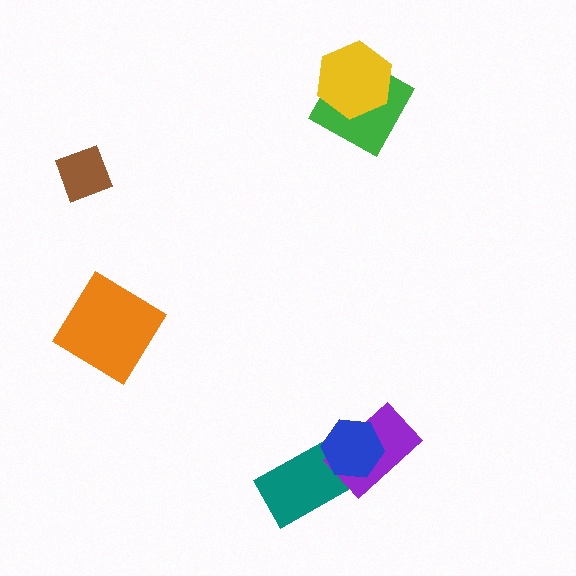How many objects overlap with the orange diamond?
0 objects overlap with the orange diamond.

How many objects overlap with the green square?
1 object overlaps with the green square.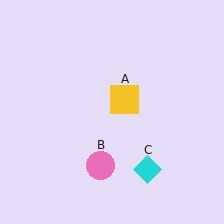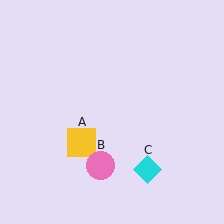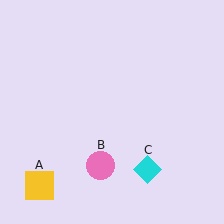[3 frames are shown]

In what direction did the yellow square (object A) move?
The yellow square (object A) moved down and to the left.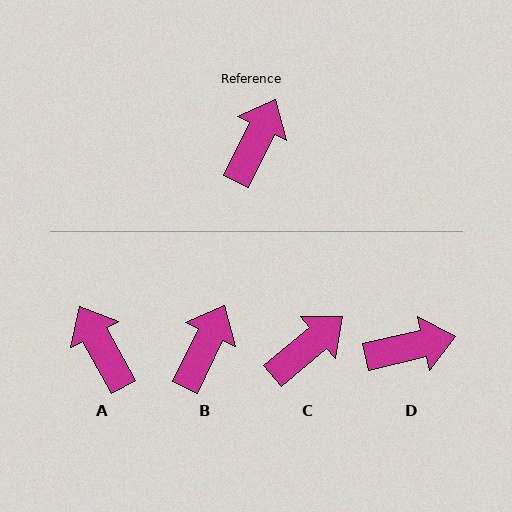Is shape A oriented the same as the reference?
No, it is off by about 55 degrees.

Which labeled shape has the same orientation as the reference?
B.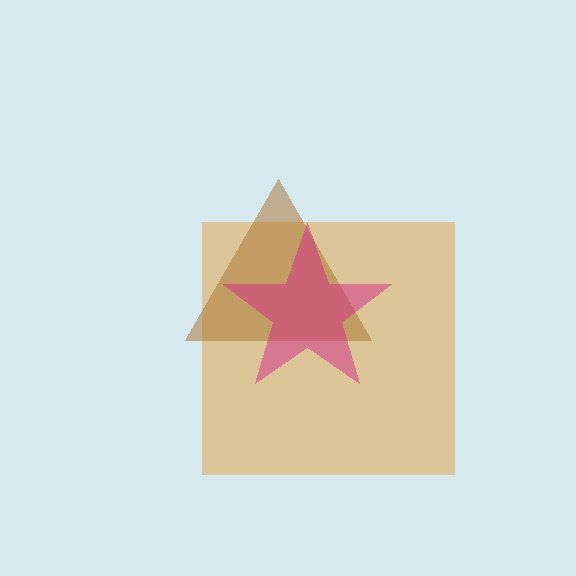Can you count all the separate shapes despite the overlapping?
Yes, there are 3 separate shapes.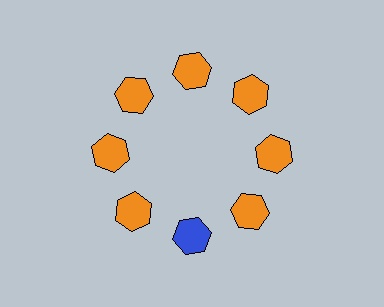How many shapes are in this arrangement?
There are 8 shapes arranged in a ring pattern.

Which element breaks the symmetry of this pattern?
The blue hexagon at roughly the 6 o'clock position breaks the symmetry. All other shapes are orange hexagons.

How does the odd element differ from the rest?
It has a different color: blue instead of orange.